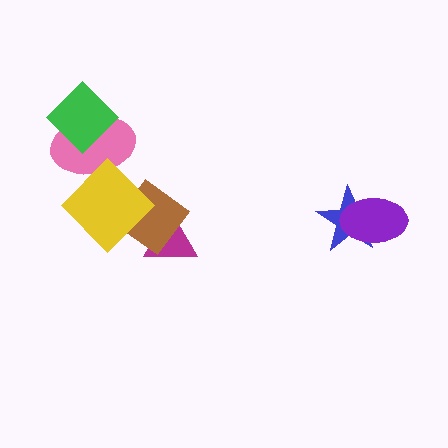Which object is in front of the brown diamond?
The yellow diamond is in front of the brown diamond.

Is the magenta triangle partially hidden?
Yes, it is partially covered by another shape.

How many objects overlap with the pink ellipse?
2 objects overlap with the pink ellipse.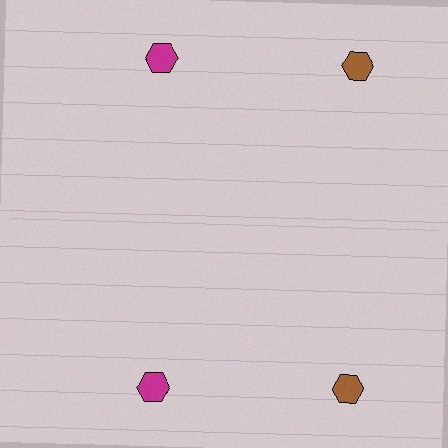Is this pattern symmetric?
Yes, this pattern has bilateral (reflection) symmetry.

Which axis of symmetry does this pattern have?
The pattern has a horizontal axis of symmetry running through the center of the image.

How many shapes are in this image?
There are 4 shapes in this image.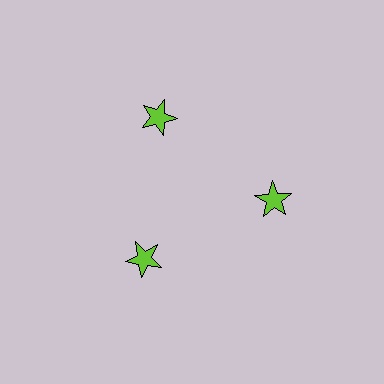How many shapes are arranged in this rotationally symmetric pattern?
There are 3 shapes, arranged in 3 groups of 1.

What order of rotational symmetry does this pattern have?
This pattern has 3-fold rotational symmetry.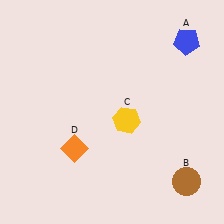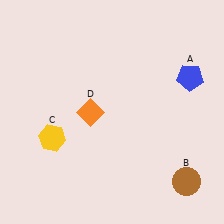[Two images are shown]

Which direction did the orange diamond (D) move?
The orange diamond (D) moved up.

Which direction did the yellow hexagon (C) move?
The yellow hexagon (C) moved left.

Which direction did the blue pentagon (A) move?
The blue pentagon (A) moved down.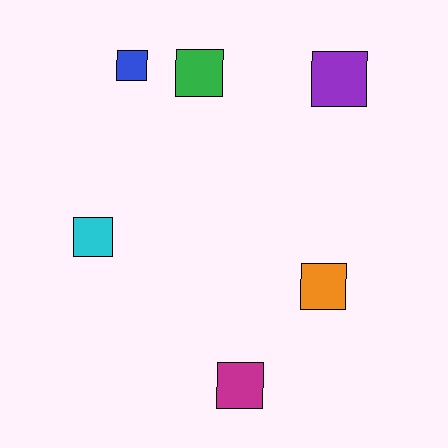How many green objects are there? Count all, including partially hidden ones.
There is 1 green object.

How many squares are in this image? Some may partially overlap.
There are 6 squares.